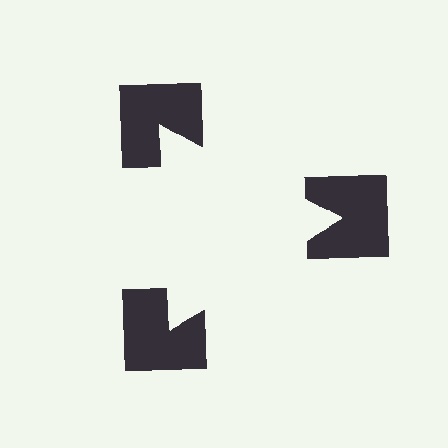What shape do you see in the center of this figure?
An illusory triangle — its edges are inferred from the aligned wedge cuts in the notched squares, not physically drawn.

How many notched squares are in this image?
There are 3 — one at each vertex of the illusory triangle.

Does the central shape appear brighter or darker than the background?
It typically appears slightly brighter than the background, even though no actual brightness change is drawn.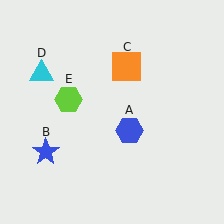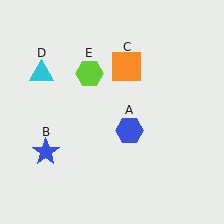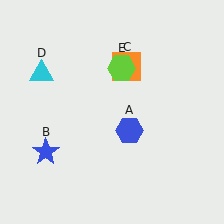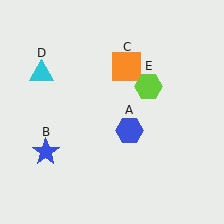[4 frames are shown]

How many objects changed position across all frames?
1 object changed position: lime hexagon (object E).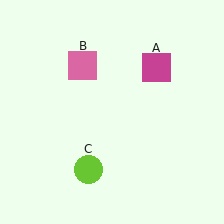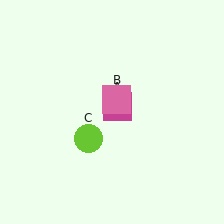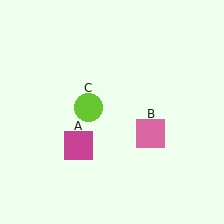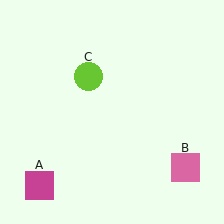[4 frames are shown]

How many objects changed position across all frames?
3 objects changed position: magenta square (object A), pink square (object B), lime circle (object C).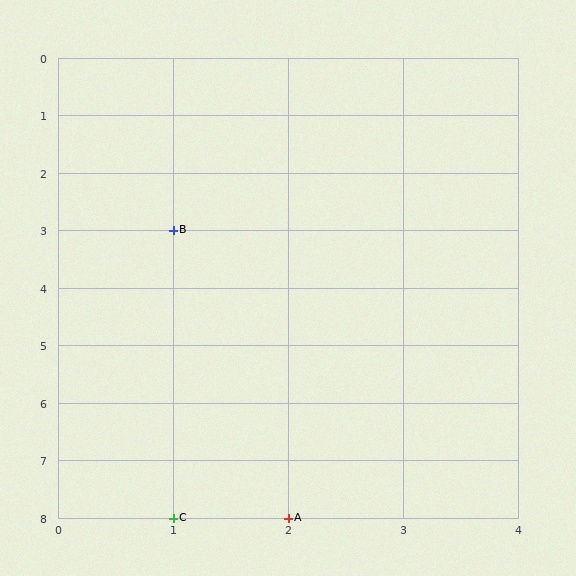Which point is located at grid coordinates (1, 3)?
Point B is at (1, 3).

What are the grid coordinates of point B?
Point B is at grid coordinates (1, 3).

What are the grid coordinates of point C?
Point C is at grid coordinates (1, 8).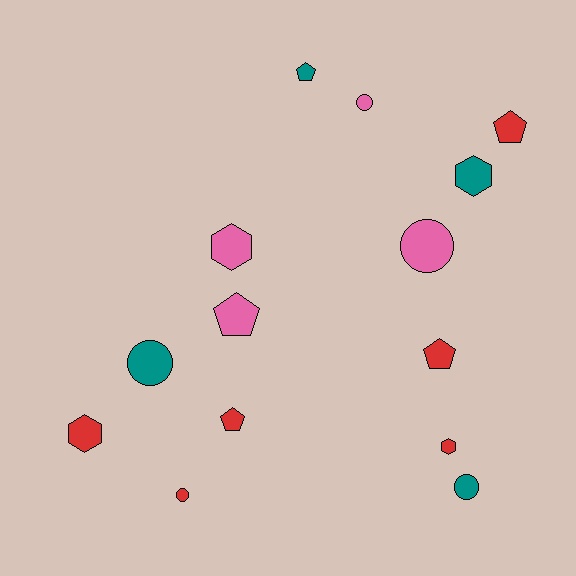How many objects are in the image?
There are 14 objects.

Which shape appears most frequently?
Circle, with 5 objects.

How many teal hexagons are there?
There is 1 teal hexagon.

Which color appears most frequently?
Red, with 6 objects.